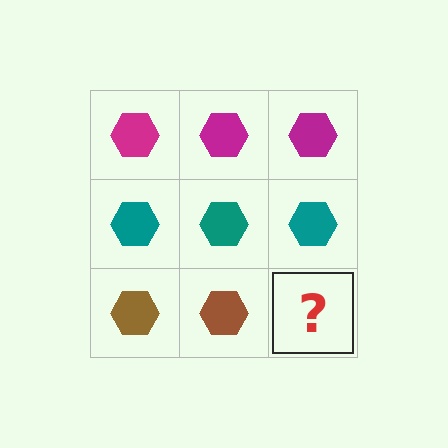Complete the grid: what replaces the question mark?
The question mark should be replaced with a brown hexagon.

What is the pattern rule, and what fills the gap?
The rule is that each row has a consistent color. The gap should be filled with a brown hexagon.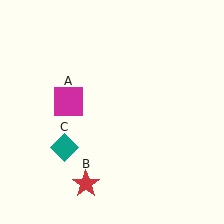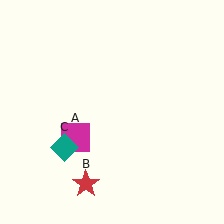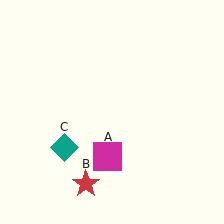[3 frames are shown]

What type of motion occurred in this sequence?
The magenta square (object A) rotated counterclockwise around the center of the scene.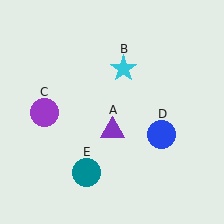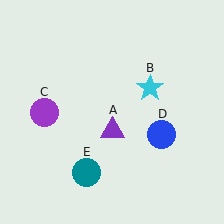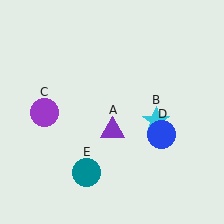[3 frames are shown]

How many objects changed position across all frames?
1 object changed position: cyan star (object B).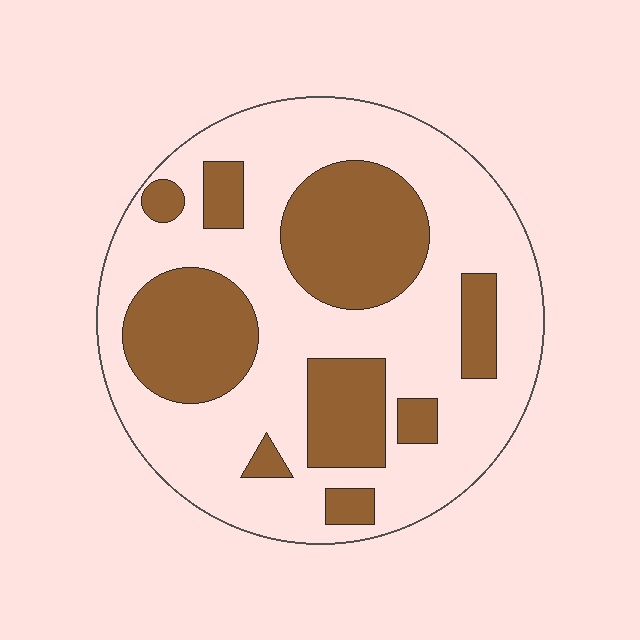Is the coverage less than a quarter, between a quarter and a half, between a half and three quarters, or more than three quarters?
Between a quarter and a half.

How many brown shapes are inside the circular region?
9.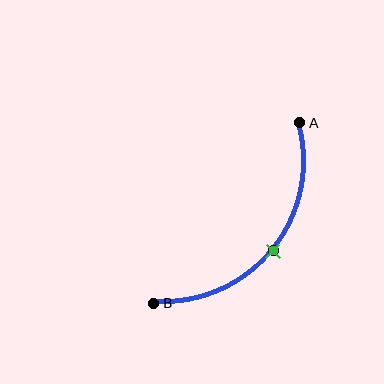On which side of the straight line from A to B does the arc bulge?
The arc bulges below and to the right of the straight line connecting A and B.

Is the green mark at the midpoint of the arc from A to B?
Yes. The green mark lies on the arc at equal arc-length from both A and B — it is the arc midpoint.